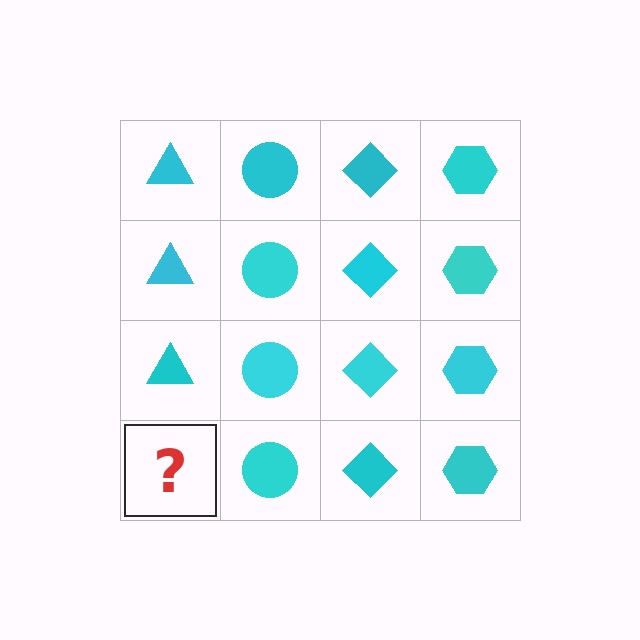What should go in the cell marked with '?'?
The missing cell should contain a cyan triangle.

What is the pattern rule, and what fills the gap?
The rule is that each column has a consistent shape. The gap should be filled with a cyan triangle.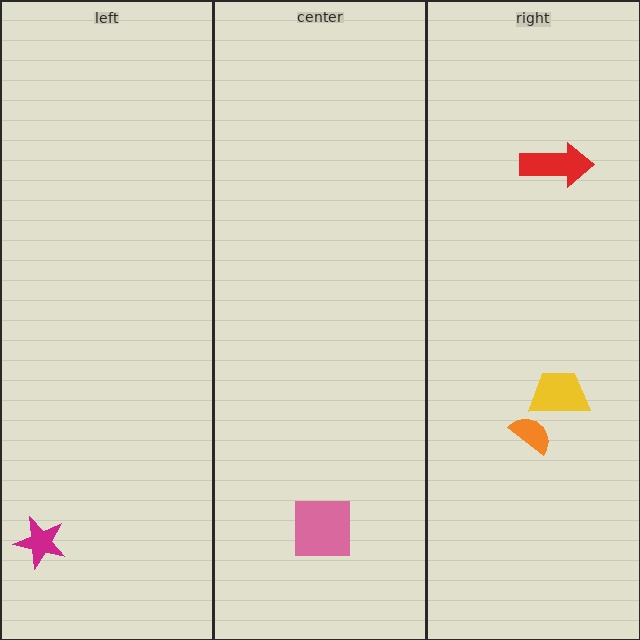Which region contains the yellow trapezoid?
The right region.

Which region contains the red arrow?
The right region.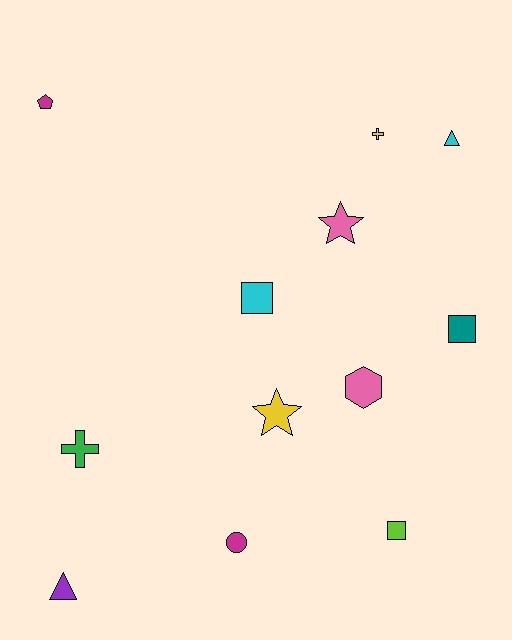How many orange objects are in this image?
There are no orange objects.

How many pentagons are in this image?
There is 1 pentagon.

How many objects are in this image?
There are 12 objects.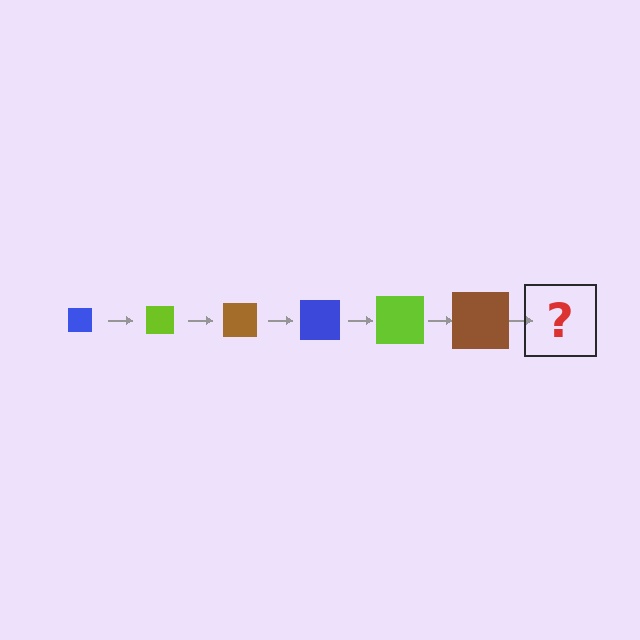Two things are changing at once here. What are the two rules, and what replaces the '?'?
The two rules are that the square grows larger each step and the color cycles through blue, lime, and brown. The '?' should be a blue square, larger than the previous one.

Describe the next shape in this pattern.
It should be a blue square, larger than the previous one.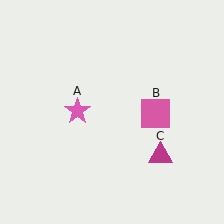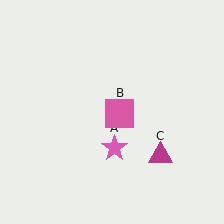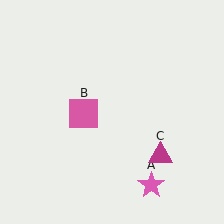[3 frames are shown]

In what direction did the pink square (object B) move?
The pink square (object B) moved left.